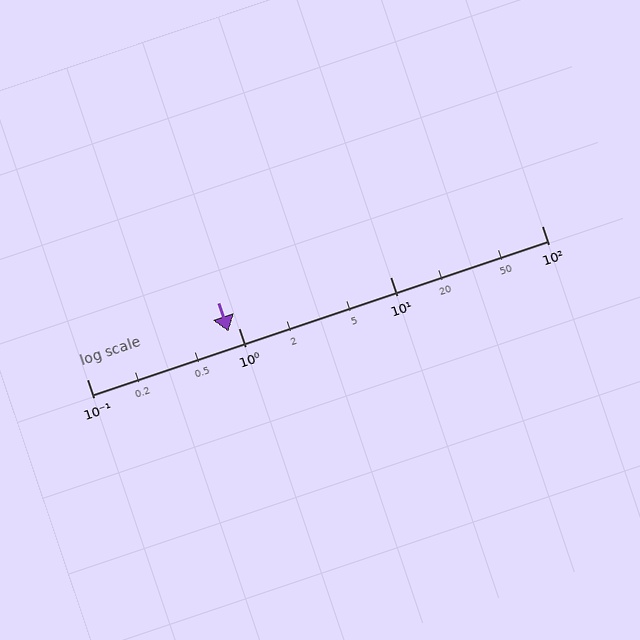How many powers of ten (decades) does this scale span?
The scale spans 3 decades, from 0.1 to 100.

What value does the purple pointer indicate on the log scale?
The pointer indicates approximately 0.86.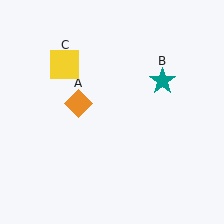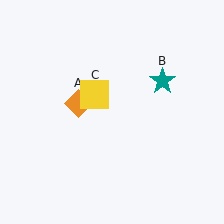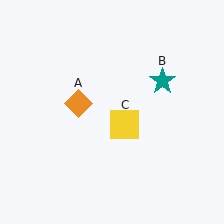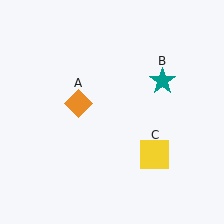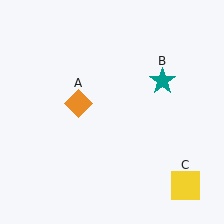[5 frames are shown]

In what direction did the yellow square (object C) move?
The yellow square (object C) moved down and to the right.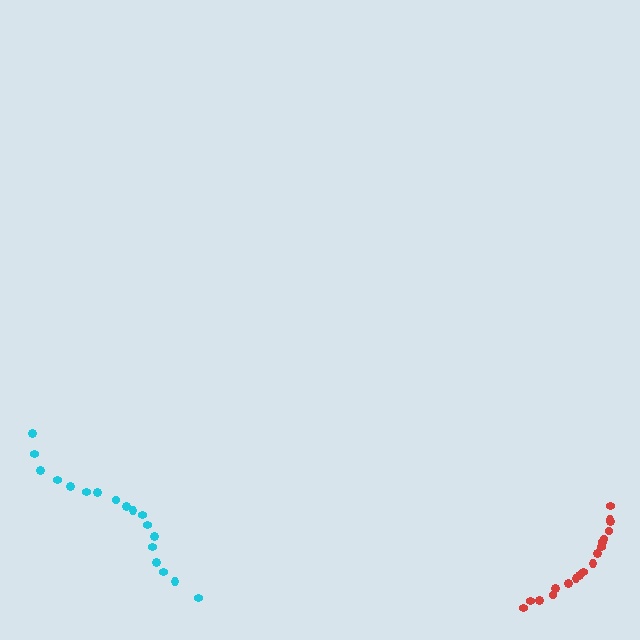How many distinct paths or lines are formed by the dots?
There are 2 distinct paths.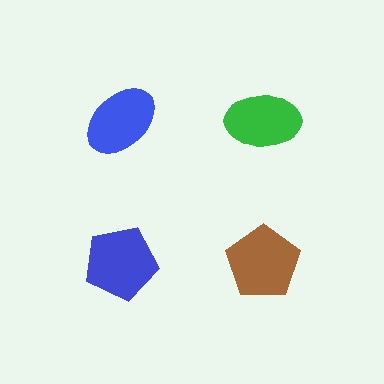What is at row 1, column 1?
A blue ellipse.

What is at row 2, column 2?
A brown pentagon.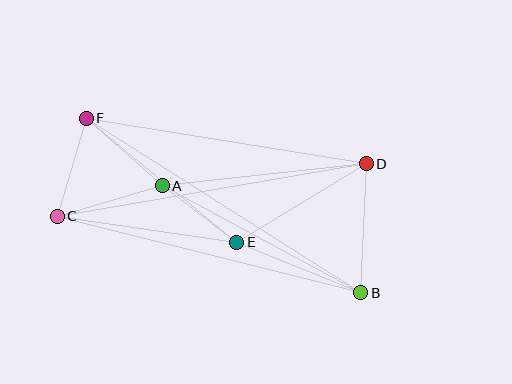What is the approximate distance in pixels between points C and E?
The distance between C and E is approximately 181 pixels.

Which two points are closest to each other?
Points A and E are closest to each other.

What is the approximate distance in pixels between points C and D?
The distance between C and D is approximately 313 pixels.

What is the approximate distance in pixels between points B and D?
The distance between B and D is approximately 129 pixels.